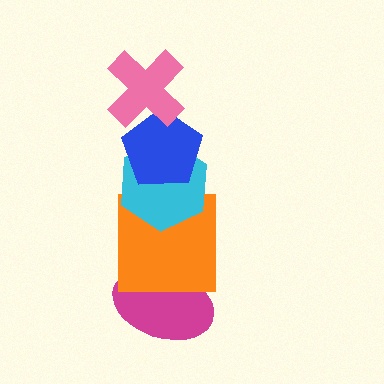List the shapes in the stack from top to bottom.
From top to bottom: the pink cross, the blue pentagon, the cyan hexagon, the orange square, the magenta ellipse.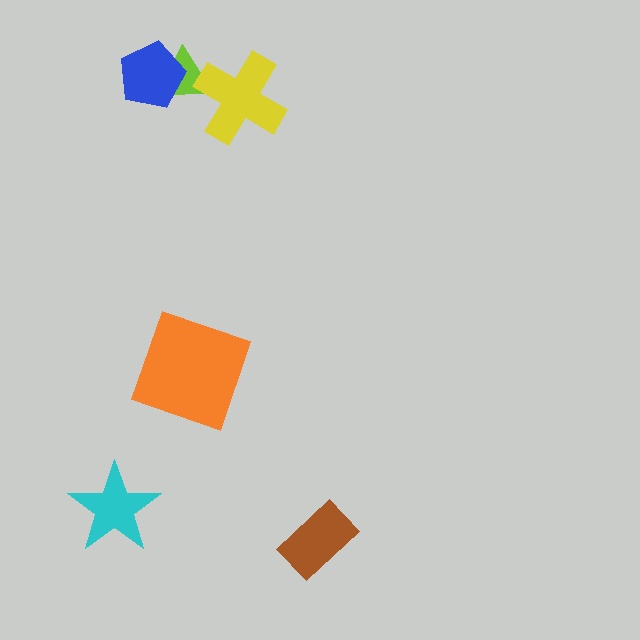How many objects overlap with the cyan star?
0 objects overlap with the cyan star.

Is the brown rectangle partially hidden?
No, no other shape covers it.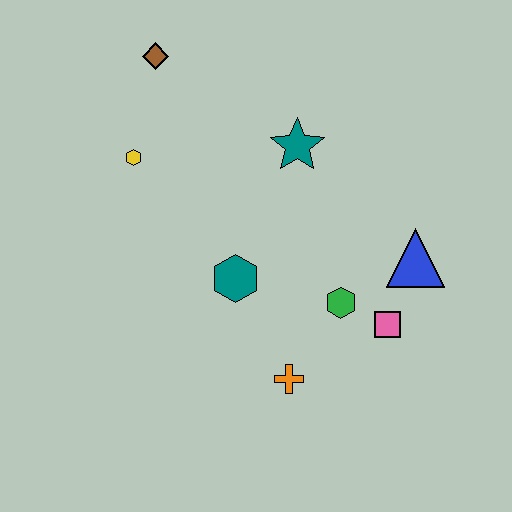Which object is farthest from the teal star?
The orange cross is farthest from the teal star.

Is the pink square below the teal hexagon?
Yes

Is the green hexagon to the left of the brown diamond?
No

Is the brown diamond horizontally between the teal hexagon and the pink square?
No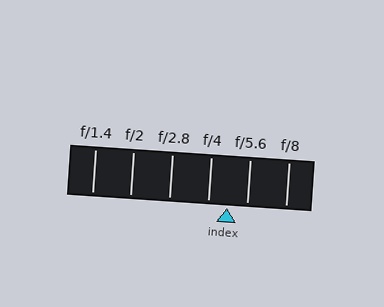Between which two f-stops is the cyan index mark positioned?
The index mark is between f/4 and f/5.6.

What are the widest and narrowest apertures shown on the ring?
The widest aperture shown is f/1.4 and the narrowest is f/8.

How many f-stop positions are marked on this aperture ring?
There are 6 f-stop positions marked.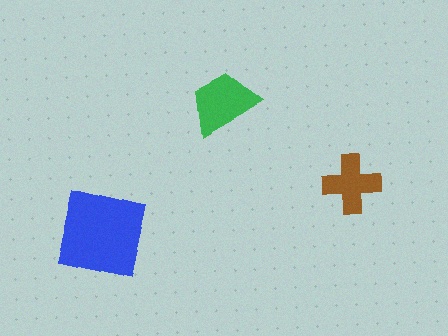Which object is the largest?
The blue square.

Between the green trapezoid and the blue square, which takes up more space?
The blue square.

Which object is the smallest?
The brown cross.